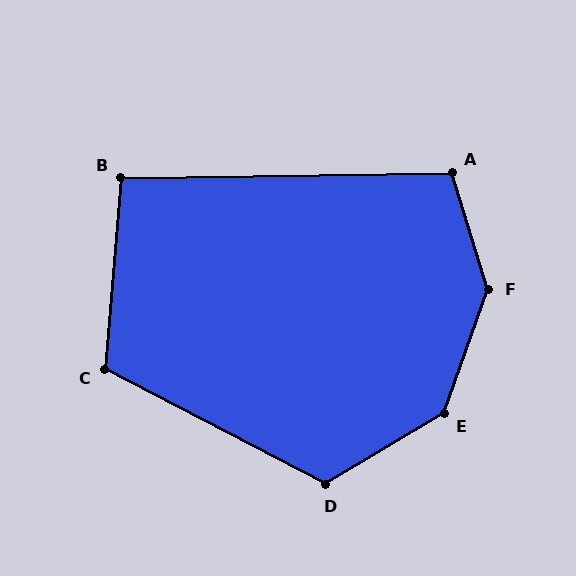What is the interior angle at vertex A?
Approximately 106 degrees (obtuse).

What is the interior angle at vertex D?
Approximately 121 degrees (obtuse).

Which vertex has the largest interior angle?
F, at approximately 143 degrees.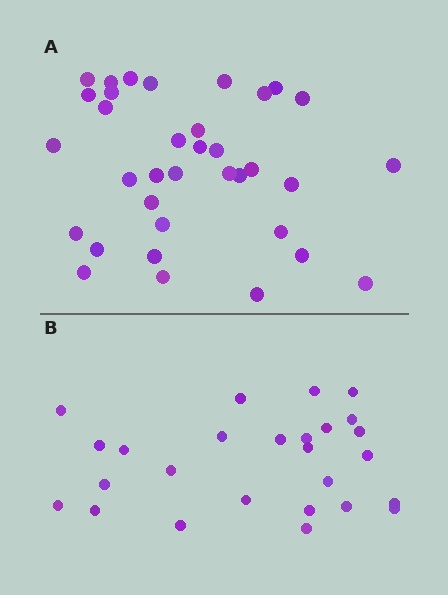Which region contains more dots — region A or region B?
Region A (the top region) has more dots.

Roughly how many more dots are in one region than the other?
Region A has roughly 8 or so more dots than region B.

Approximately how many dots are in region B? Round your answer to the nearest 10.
About 30 dots. (The exact count is 26, which rounds to 30.)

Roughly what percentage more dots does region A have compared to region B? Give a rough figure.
About 35% more.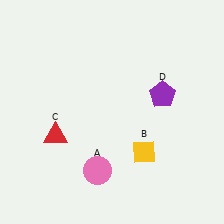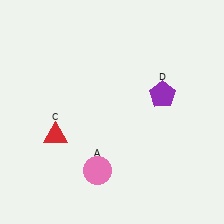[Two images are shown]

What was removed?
The yellow diamond (B) was removed in Image 2.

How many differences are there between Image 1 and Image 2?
There is 1 difference between the two images.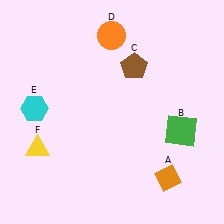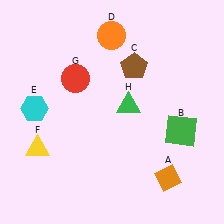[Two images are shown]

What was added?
A red circle (G), a green triangle (H) were added in Image 2.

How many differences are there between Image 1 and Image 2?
There are 2 differences between the two images.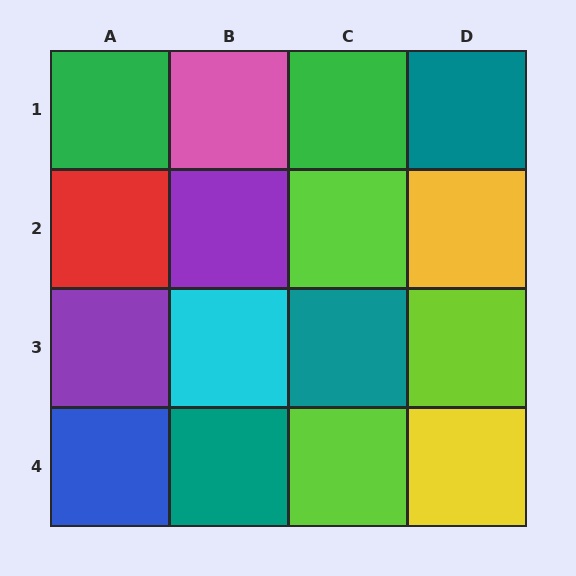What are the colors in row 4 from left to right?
Blue, teal, lime, yellow.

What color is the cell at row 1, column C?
Green.